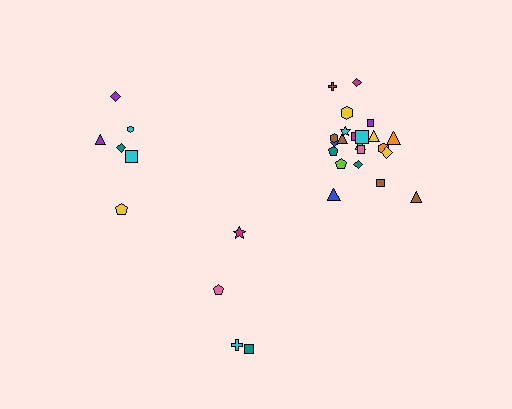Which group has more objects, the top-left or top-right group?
The top-right group.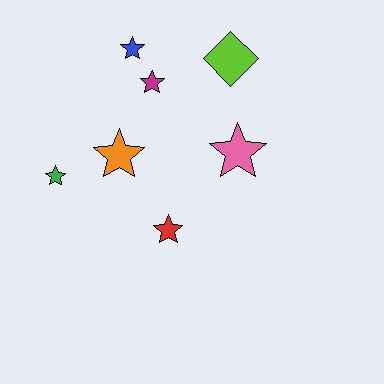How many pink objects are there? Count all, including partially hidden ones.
There is 1 pink object.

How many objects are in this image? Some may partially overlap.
There are 7 objects.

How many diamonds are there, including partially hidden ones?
There is 1 diamond.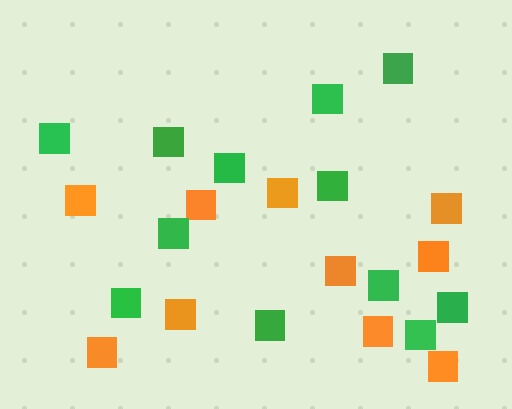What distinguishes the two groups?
There are 2 groups: one group of orange squares (10) and one group of green squares (12).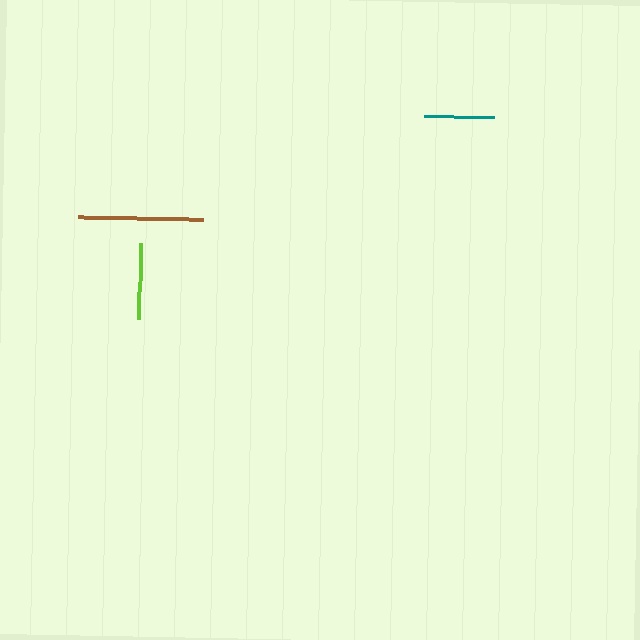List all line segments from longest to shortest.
From longest to shortest: brown, lime, teal.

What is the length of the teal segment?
The teal segment is approximately 70 pixels long.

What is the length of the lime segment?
The lime segment is approximately 76 pixels long.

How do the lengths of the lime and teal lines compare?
The lime and teal lines are approximately the same length.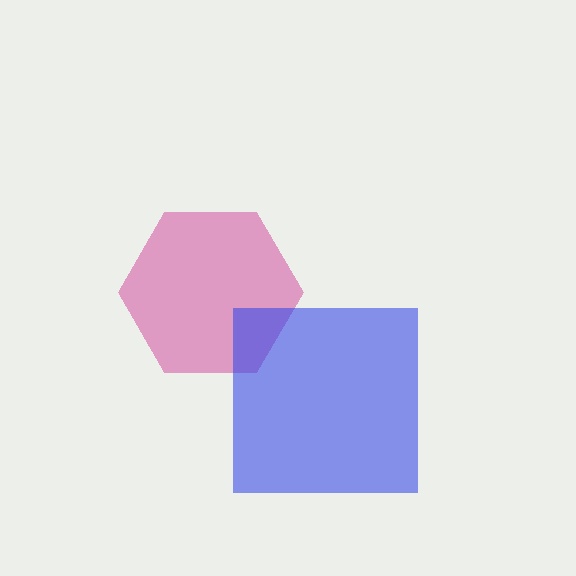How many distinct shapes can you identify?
There are 2 distinct shapes: a pink hexagon, a blue square.